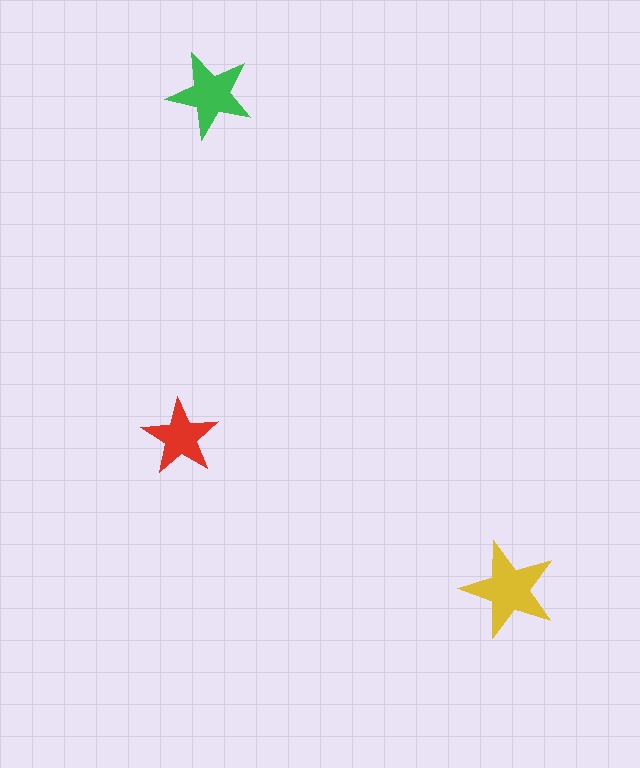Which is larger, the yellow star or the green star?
The yellow one.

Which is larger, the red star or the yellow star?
The yellow one.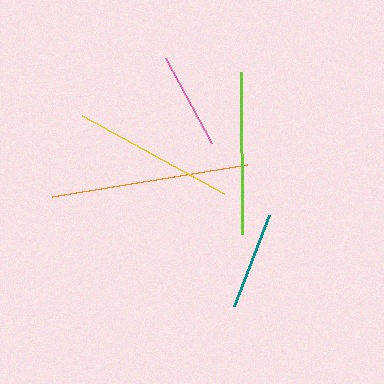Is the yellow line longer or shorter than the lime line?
The lime line is longer than the yellow line.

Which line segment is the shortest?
The pink line is the shortest at approximately 97 pixels.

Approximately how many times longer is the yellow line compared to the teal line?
The yellow line is approximately 1.7 times the length of the teal line.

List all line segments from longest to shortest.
From longest to shortest: orange, lime, yellow, teal, pink.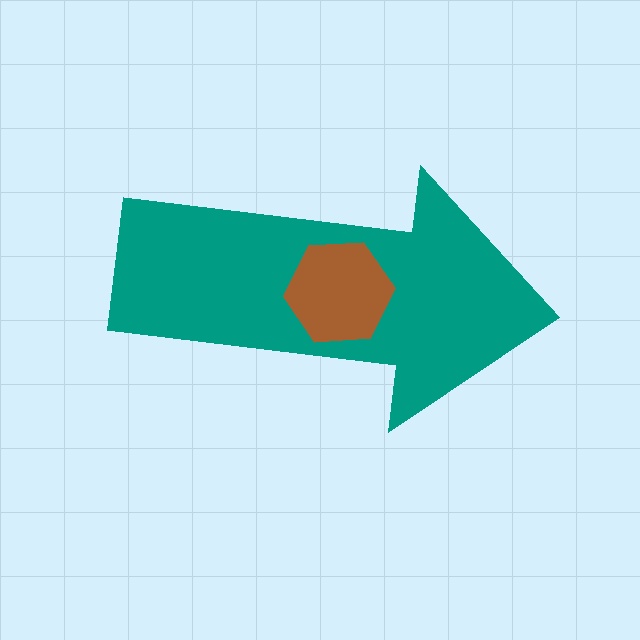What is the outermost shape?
The teal arrow.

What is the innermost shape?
The brown hexagon.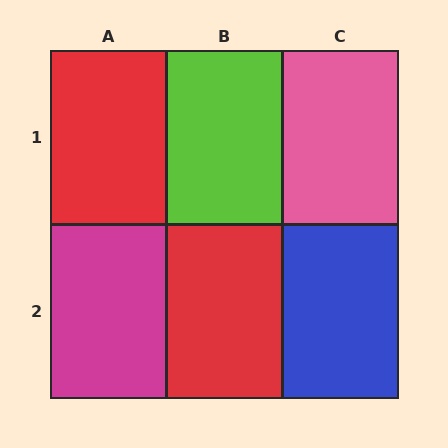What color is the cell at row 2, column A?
Magenta.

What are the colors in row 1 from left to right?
Red, lime, pink.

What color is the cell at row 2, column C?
Blue.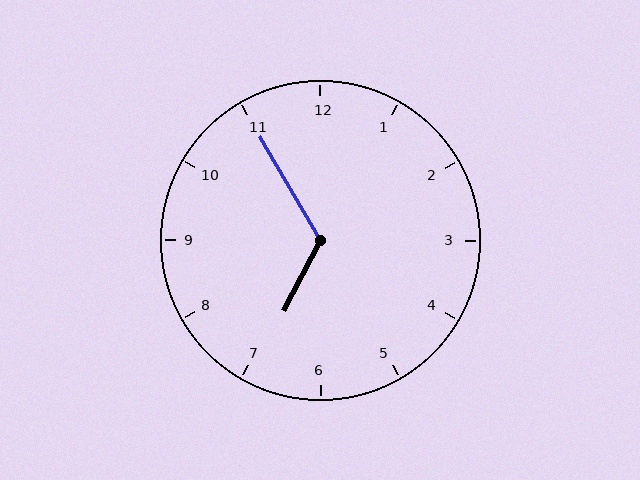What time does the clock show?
6:55.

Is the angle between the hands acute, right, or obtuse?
It is obtuse.